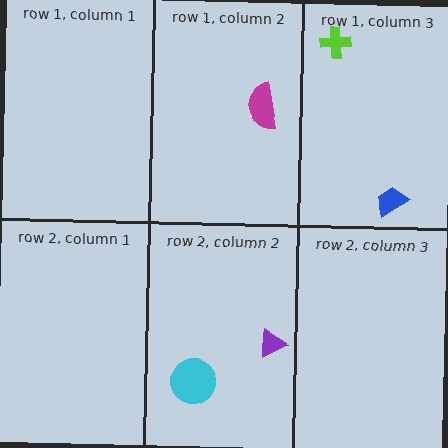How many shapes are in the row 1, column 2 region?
1.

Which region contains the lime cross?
The row 1, column 3 region.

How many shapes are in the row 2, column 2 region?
2.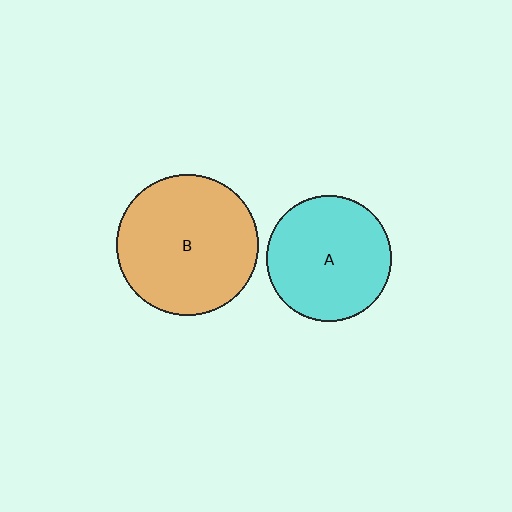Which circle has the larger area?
Circle B (orange).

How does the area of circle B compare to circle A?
Approximately 1.3 times.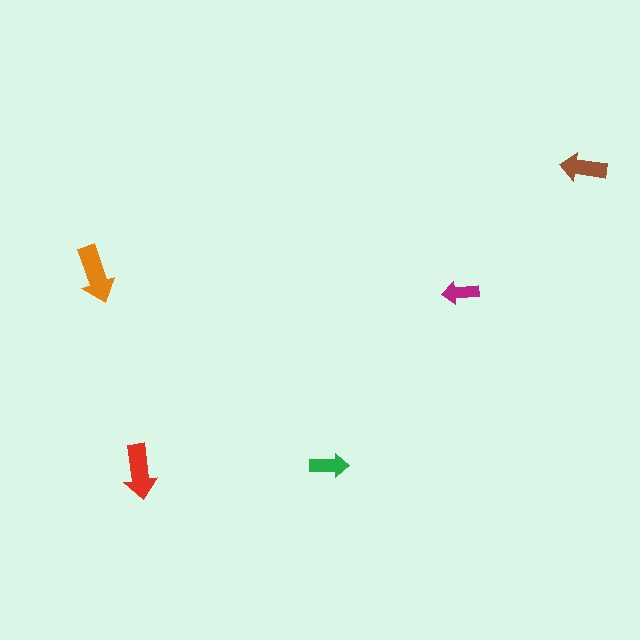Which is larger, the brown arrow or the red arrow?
The red one.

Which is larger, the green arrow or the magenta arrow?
The green one.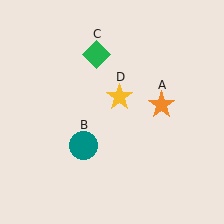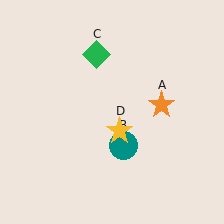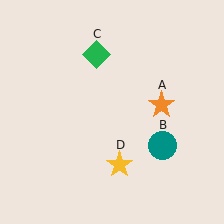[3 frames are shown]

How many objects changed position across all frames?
2 objects changed position: teal circle (object B), yellow star (object D).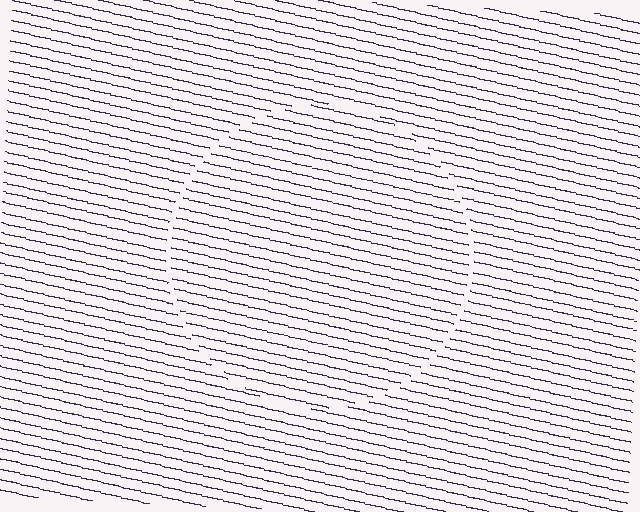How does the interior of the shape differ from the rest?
The interior of the shape contains the same grating, shifted by half a period — the contour is defined by the phase discontinuity where line-ends from the inner and outer gratings abut.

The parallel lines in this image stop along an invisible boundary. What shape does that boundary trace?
An illusory circle. The interior of the shape contains the same grating, shifted by half a period — the contour is defined by the phase discontinuity where line-ends from the inner and outer gratings abut.